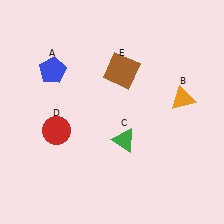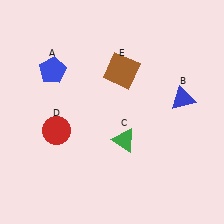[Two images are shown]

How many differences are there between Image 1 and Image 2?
There is 1 difference between the two images.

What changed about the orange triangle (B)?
In Image 1, B is orange. In Image 2, it changed to blue.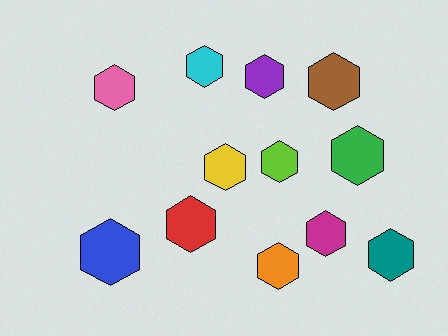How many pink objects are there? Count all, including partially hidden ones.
There is 1 pink object.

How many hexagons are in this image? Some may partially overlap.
There are 12 hexagons.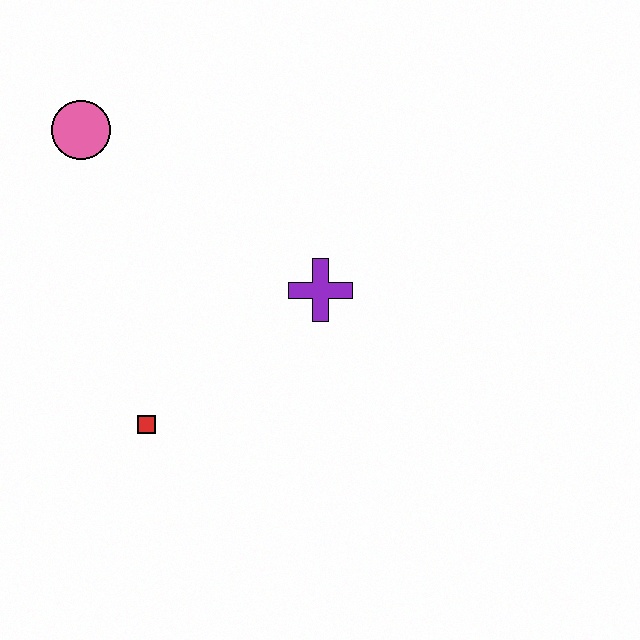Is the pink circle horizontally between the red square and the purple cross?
No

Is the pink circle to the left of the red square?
Yes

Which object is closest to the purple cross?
The red square is closest to the purple cross.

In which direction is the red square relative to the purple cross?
The red square is to the left of the purple cross.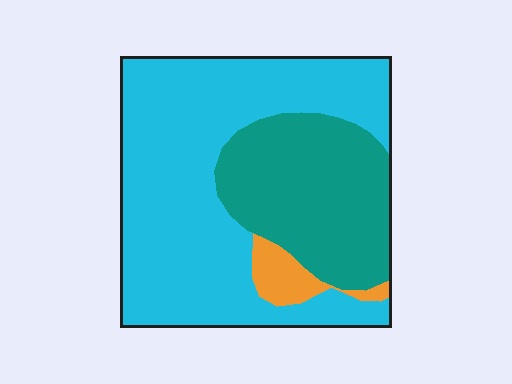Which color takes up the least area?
Orange, at roughly 5%.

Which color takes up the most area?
Cyan, at roughly 65%.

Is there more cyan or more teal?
Cyan.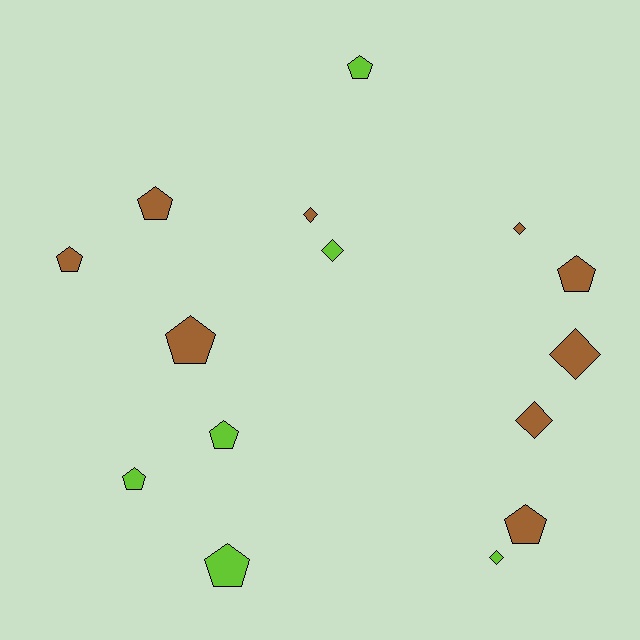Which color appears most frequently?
Brown, with 9 objects.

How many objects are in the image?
There are 15 objects.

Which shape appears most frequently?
Pentagon, with 9 objects.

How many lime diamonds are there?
There are 2 lime diamonds.